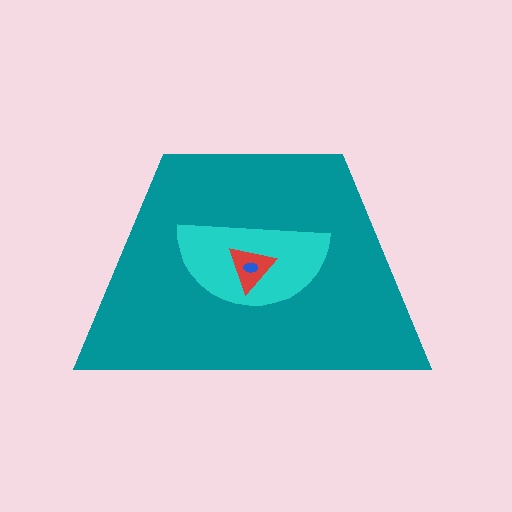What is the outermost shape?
The teal trapezoid.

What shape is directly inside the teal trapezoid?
The cyan semicircle.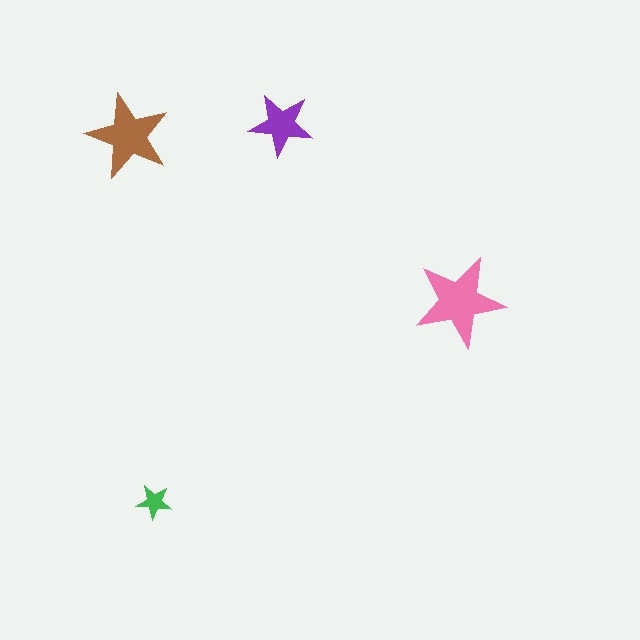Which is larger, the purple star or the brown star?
The brown one.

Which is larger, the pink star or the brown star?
The pink one.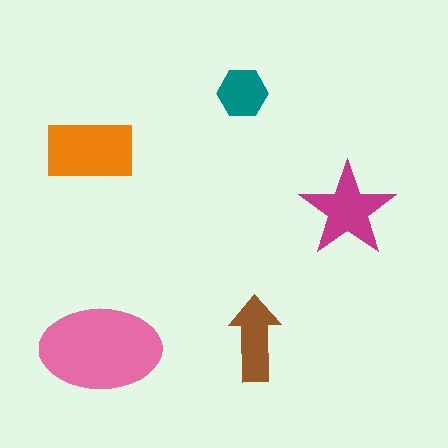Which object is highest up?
The teal hexagon is topmost.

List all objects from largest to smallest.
The pink ellipse, the orange rectangle, the magenta star, the brown arrow, the teal hexagon.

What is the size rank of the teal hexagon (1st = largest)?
5th.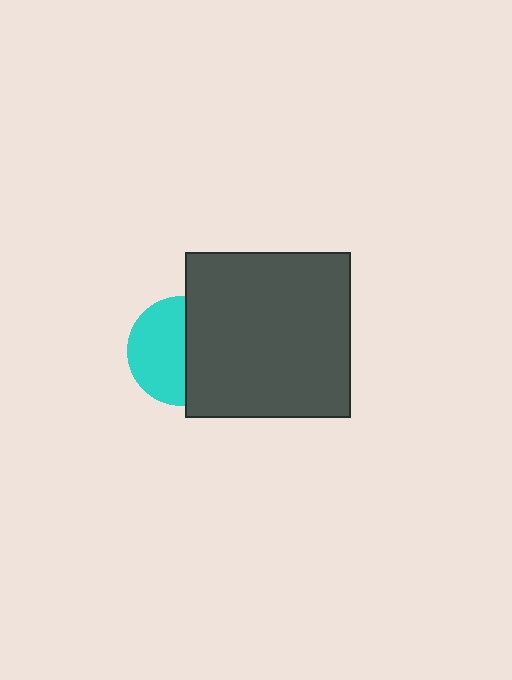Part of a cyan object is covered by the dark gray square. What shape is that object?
It is a circle.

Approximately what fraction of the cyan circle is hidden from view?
Roughly 46% of the cyan circle is hidden behind the dark gray square.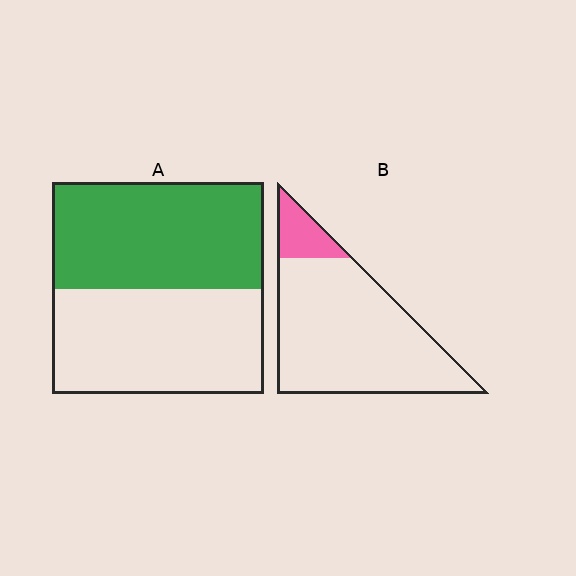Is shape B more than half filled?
No.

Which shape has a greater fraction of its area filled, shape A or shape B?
Shape A.